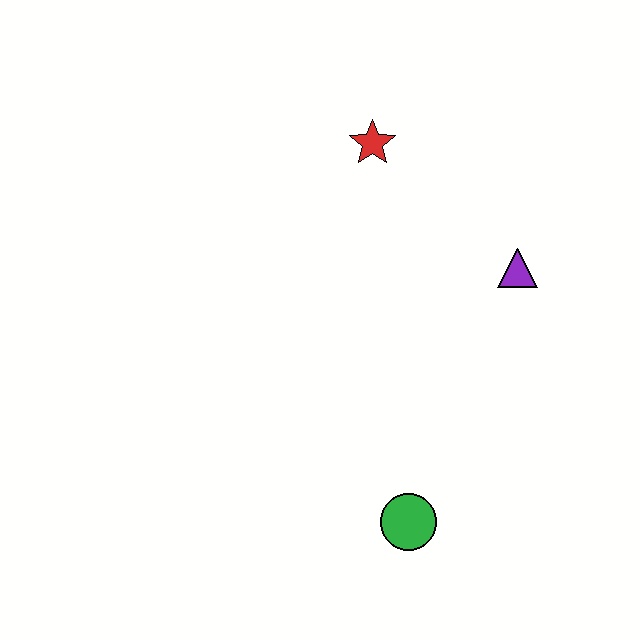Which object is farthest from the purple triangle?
The green circle is farthest from the purple triangle.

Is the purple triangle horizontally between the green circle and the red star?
No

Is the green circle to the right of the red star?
Yes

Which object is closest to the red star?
The purple triangle is closest to the red star.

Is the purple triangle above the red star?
No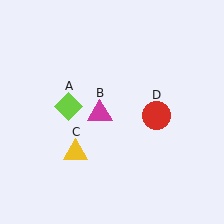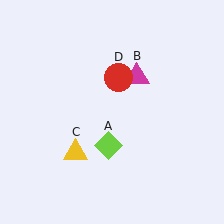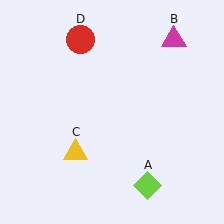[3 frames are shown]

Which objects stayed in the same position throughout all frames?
Yellow triangle (object C) remained stationary.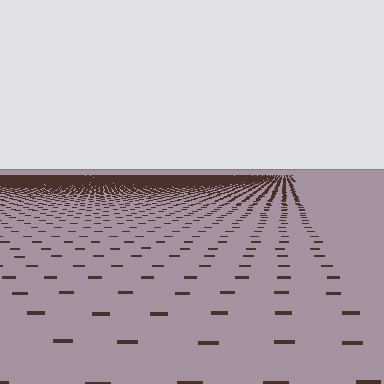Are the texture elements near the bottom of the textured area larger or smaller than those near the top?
Larger. Near the bottom, elements are closer to the viewer and appear at a bigger on-screen size.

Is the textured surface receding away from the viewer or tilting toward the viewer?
The surface is receding away from the viewer. Texture elements get smaller and denser toward the top.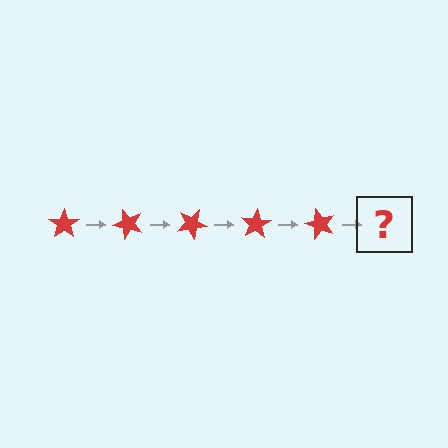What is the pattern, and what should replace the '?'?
The pattern is that the star rotates 50 degrees each step. The '?' should be a red star rotated 250 degrees.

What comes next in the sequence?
The next element should be a red star rotated 250 degrees.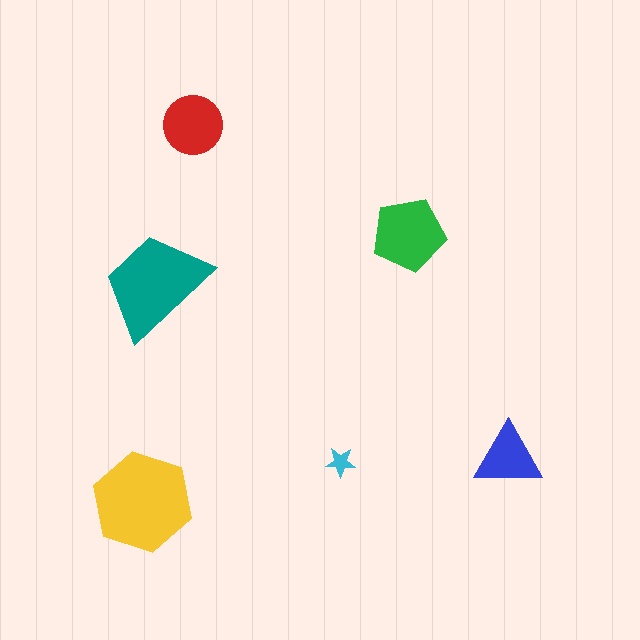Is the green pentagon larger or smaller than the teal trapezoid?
Smaller.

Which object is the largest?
The yellow hexagon.